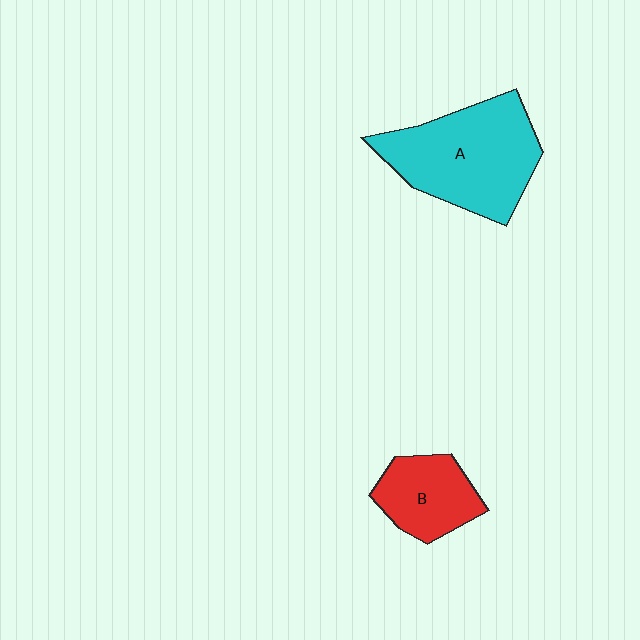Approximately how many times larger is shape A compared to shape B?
Approximately 1.9 times.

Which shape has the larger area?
Shape A (cyan).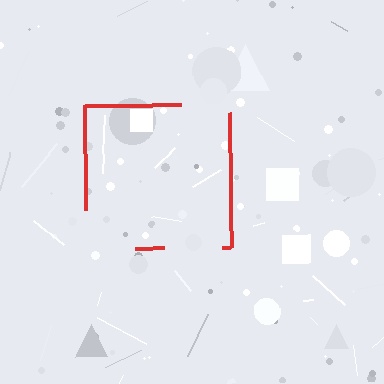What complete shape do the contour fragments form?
The contour fragments form a square.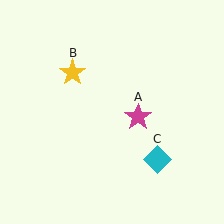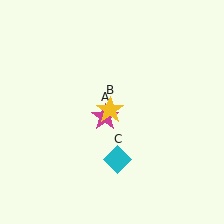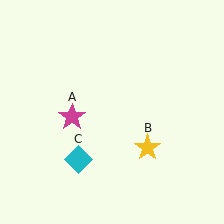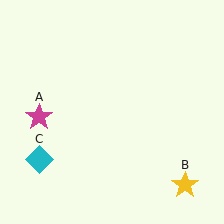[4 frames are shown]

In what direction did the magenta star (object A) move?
The magenta star (object A) moved left.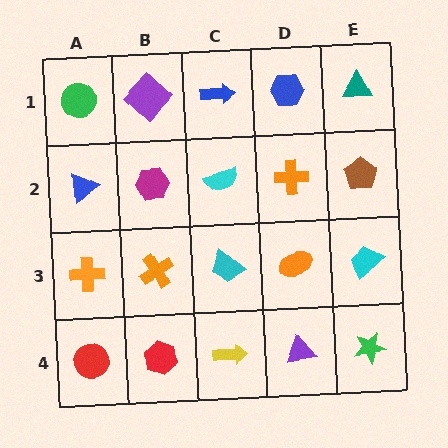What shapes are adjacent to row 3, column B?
A magenta hexagon (row 2, column B), a red hexagon (row 4, column B), an orange cross (row 3, column A), a cyan trapezoid (row 3, column C).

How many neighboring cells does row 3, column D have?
4.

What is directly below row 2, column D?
An orange ellipse.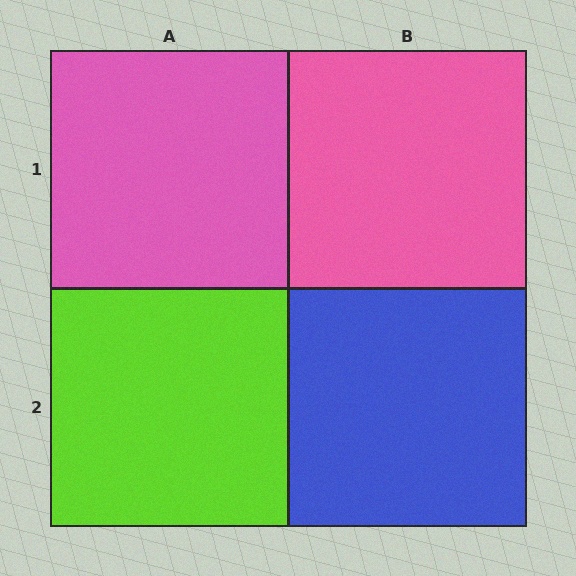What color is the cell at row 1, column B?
Pink.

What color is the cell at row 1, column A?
Pink.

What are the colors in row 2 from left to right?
Lime, blue.